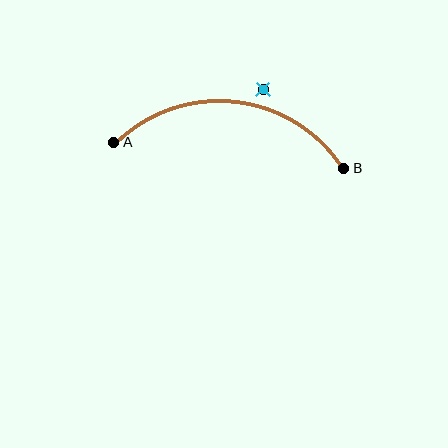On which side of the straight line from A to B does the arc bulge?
The arc bulges above the straight line connecting A and B.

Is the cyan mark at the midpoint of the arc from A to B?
No — the cyan mark does not lie on the arc at all. It sits slightly outside the curve.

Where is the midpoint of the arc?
The arc midpoint is the point on the curve farthest from the straight line joining A and B. It sits above that line.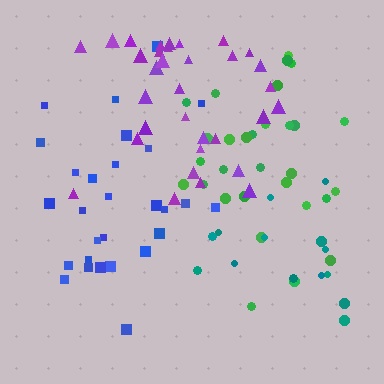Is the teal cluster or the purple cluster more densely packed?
Purple.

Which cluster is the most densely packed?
Green.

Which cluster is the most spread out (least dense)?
Teal.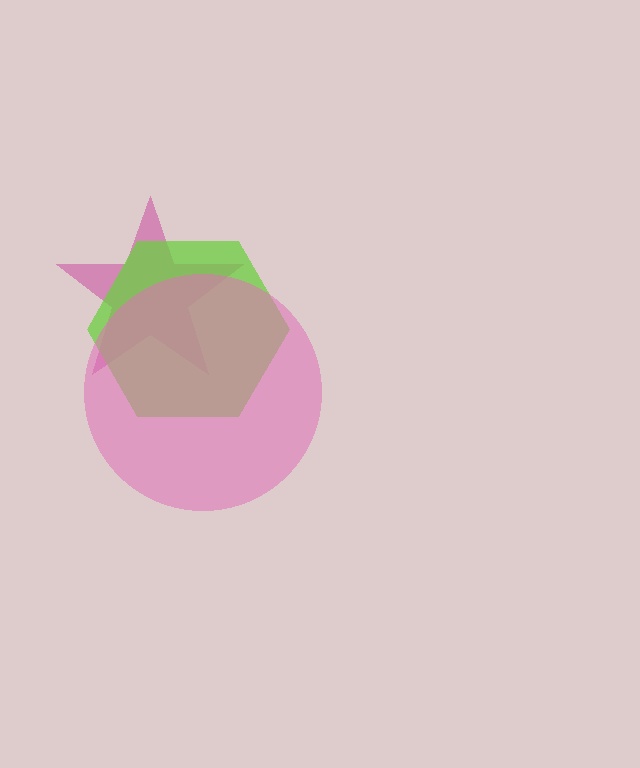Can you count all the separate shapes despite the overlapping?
Yes, there are 3 separate shapes.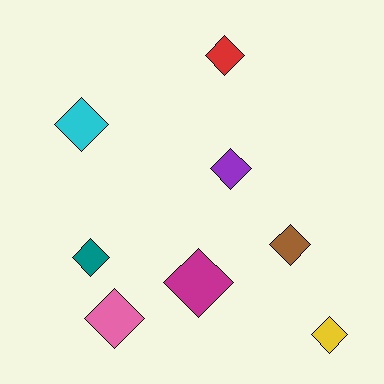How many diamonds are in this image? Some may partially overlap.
There are 8 diamonds.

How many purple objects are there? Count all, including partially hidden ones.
There is 1 purple object.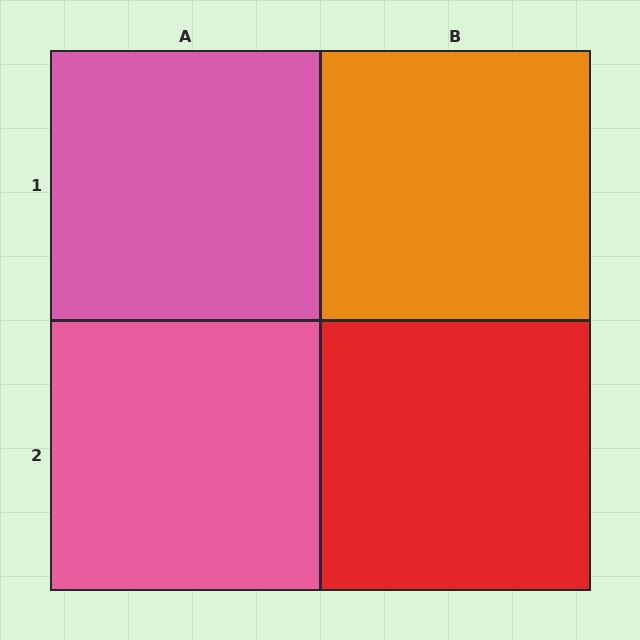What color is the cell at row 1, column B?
Orange.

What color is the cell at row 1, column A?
Pink.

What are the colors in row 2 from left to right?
Pink, red.